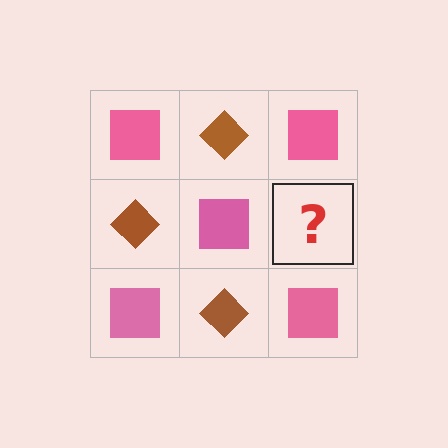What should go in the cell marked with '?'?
The missing cell should contain a brown diamond.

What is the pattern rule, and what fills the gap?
The rule is that it alternates pink square and brown diamond in a checkerboard pattern. The gap should be filled with a brown diamond.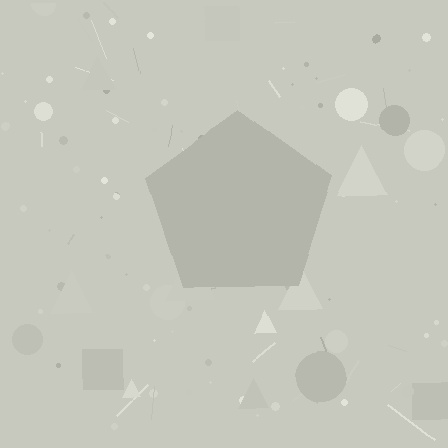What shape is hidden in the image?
A pentagon is hidden in the image.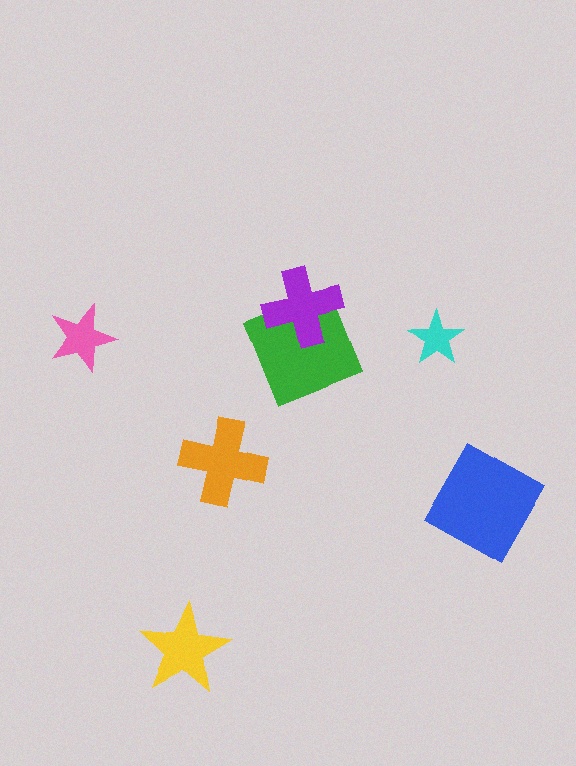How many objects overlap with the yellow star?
0 objects overlap with the yellow star.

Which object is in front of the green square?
The purple cross is in front of the green square.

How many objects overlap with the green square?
1 object overlaps with the green square.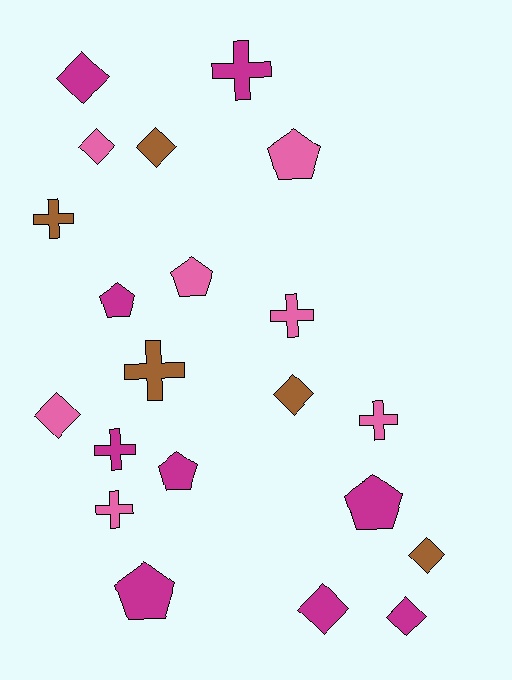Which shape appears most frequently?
Diamond, with 8 objects.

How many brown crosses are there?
There are 2 brown crosses.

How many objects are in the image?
There are 21 objects.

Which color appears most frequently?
Magenta, with 9 objects.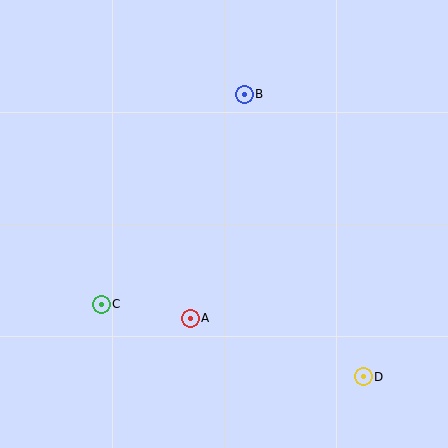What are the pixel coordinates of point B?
Point B is at (244, 94).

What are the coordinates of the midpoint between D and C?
The midpoint between D and C is at (232, 341).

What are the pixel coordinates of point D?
Point D is at (363, 377).